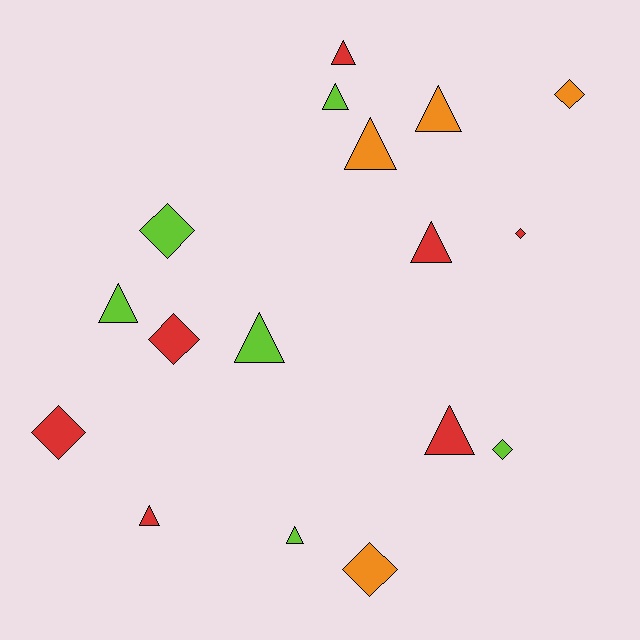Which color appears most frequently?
Red, with 7 objects.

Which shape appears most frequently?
Triangle, with 10 objects.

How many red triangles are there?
There are 4 red triangles.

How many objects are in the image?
There are 17 objects.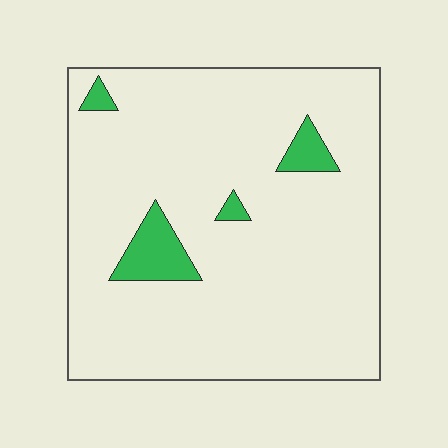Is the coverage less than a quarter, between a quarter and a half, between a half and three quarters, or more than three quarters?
Less than a quarter.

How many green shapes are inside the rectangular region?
4.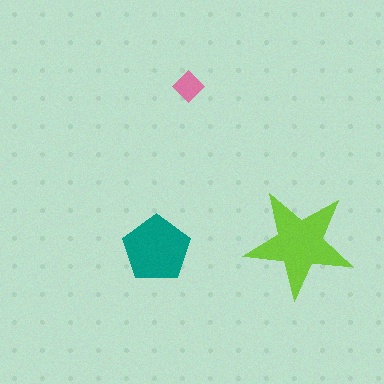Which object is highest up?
The pink diamond is topmost.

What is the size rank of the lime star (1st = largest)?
1st.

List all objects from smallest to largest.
The pink diamond, the teal pentagon, the lime star.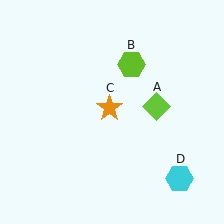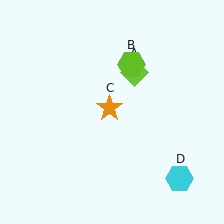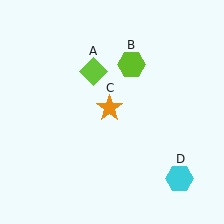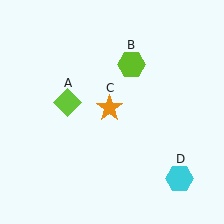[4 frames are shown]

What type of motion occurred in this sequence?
The lime diamond (object A) rotated counterclockwise around the center of the scene.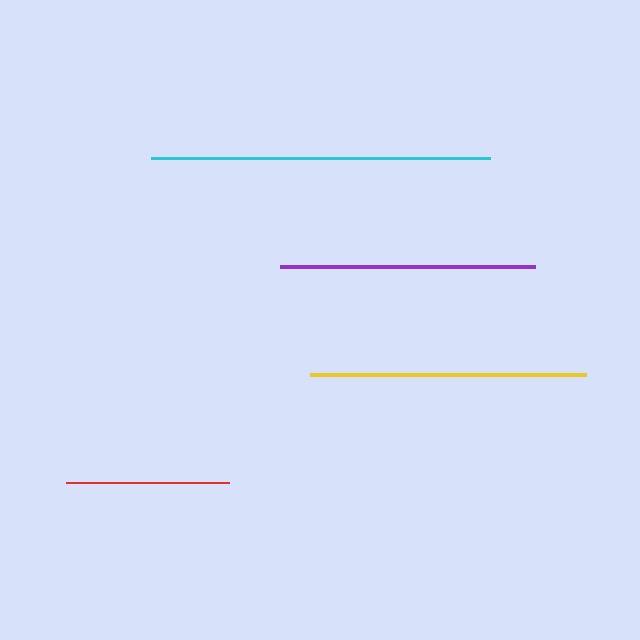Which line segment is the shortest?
The red line is the shortest at approximately 164 pixels.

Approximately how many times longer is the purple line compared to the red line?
The purple line is approximately 1.6 times the length of the red line.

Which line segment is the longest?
The cyan line is the longest at approximately 339 pixels.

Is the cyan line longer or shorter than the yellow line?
The cyan line is longer than the yellow line.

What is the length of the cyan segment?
The cyan segment is approximately 339 pixels long.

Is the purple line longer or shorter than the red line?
The purple line is longer than the red line.